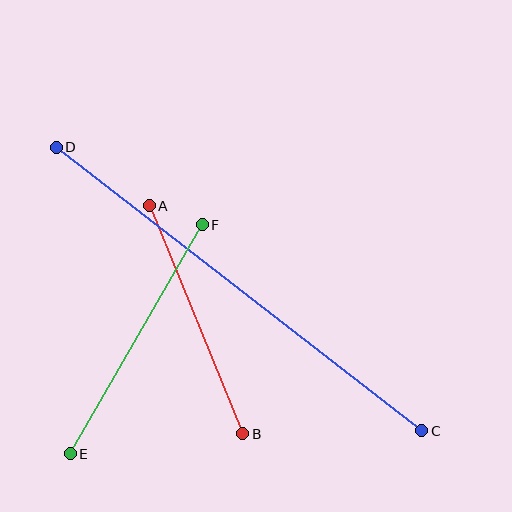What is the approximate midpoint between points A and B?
The midpoint is at approximately (196, 320) pixels.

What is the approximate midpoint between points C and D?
The midpoint is at approximately (239, 289) pixels.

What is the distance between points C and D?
The distance is approximately 463 pixels.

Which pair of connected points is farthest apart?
Points C and D are farthest apart.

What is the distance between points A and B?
The distance is approximately 246 pixels.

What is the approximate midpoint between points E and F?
The midpoint is at approximately (136, 339) pixels.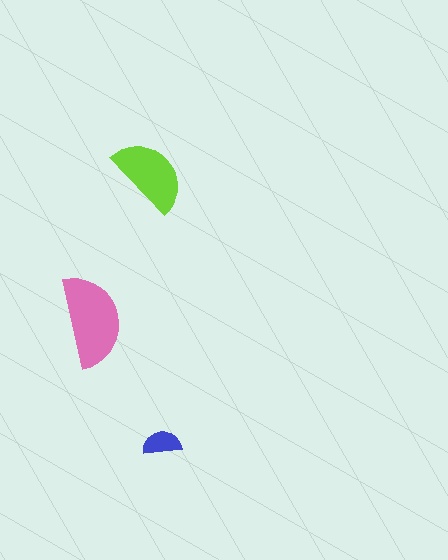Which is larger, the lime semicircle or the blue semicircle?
The lime one.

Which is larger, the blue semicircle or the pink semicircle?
The pink one.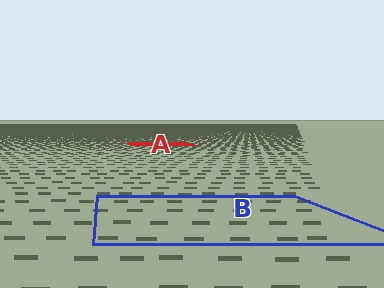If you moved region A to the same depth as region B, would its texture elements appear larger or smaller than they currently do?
They would appear larger. At a closer depth, the same texture elements are projected at a bigger on-screen size.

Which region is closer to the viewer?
Region B is closer. The texture elements there are larger and more spread out.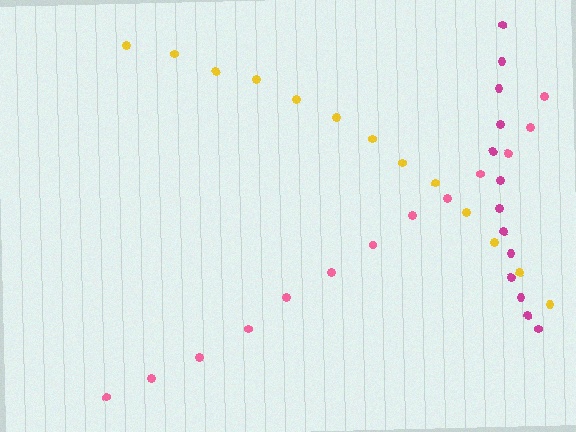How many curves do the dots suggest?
There are 3 distinct paths.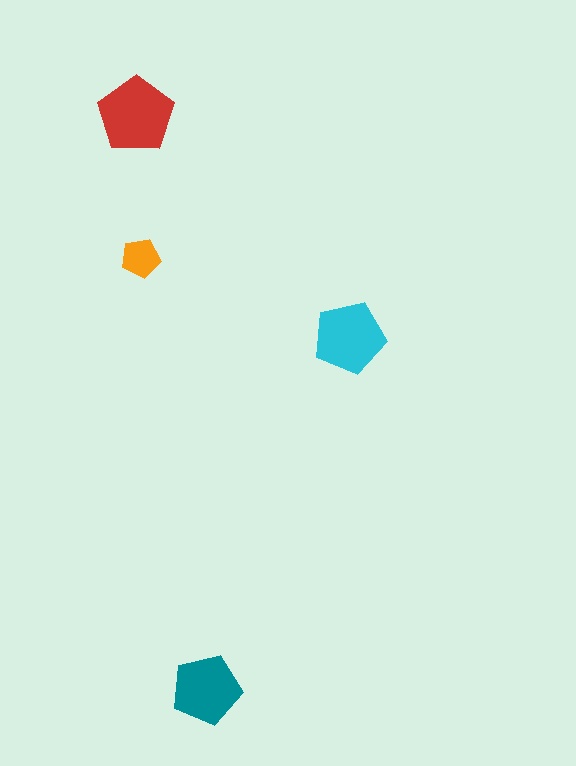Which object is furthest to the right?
The cyan pentagon is rightmost.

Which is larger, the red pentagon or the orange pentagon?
The red one.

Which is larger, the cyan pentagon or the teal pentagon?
The cyan one.